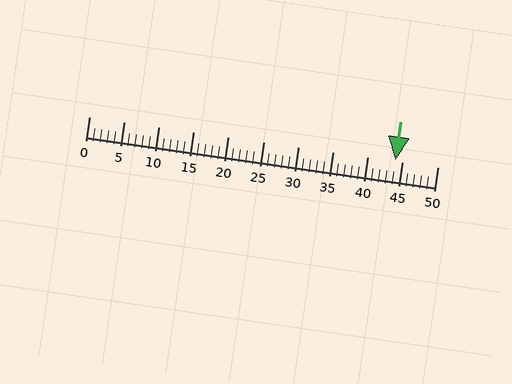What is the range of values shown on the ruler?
The ruler shows values from 0 to 50.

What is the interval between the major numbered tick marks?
The major tick marks are spaced 5 units apart.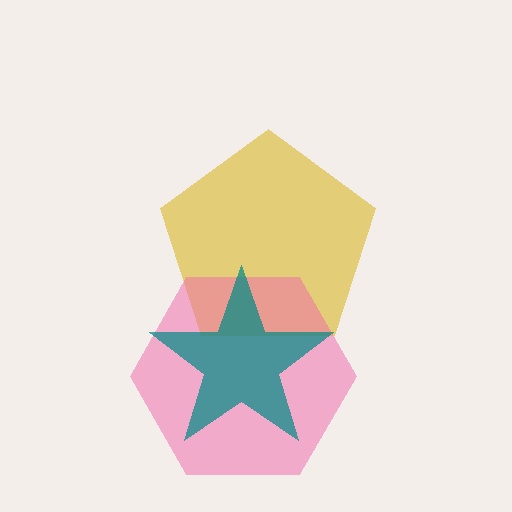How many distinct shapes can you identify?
There are 3 distinct shapes: a yellow pentagon, a pink hexagon, a teal star.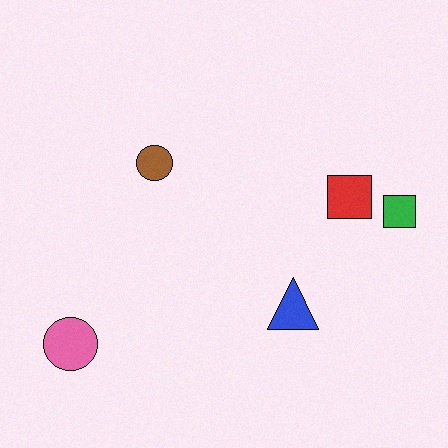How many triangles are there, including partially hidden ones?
There is 1 triangle.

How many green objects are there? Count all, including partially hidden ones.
There is 1 green object.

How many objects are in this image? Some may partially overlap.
There are 5 objects.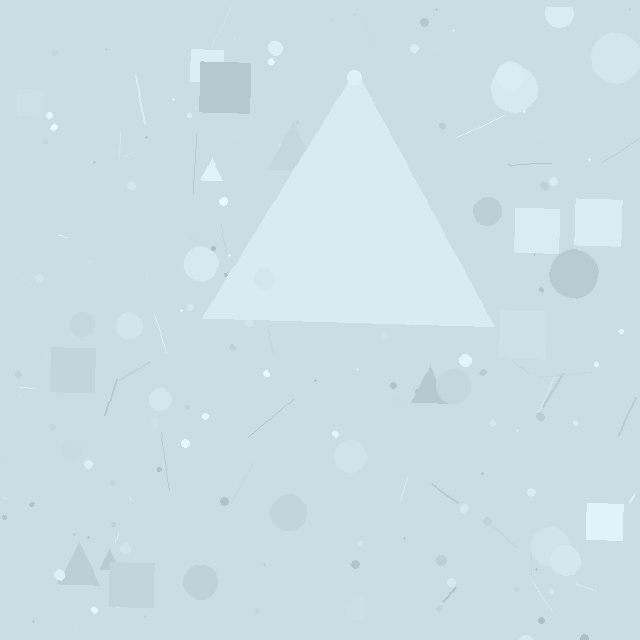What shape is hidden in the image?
A triangle is hidden in the image.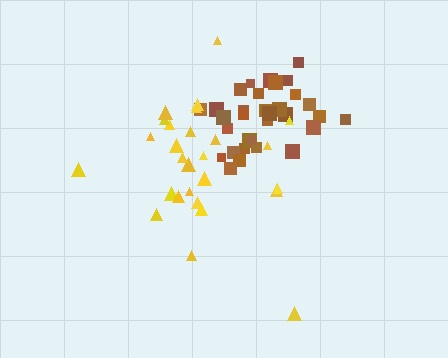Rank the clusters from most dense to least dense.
brown, yellow.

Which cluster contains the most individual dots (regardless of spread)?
Brown (32).